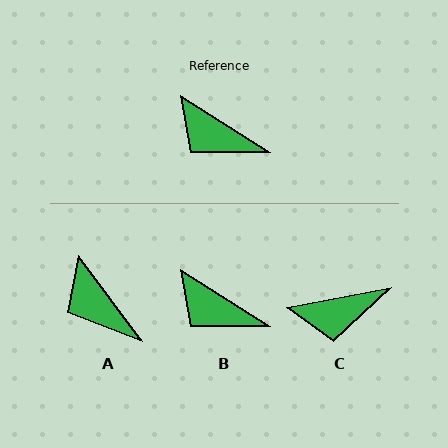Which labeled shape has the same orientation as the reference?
B.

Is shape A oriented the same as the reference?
No, it is off by about 21 degrees.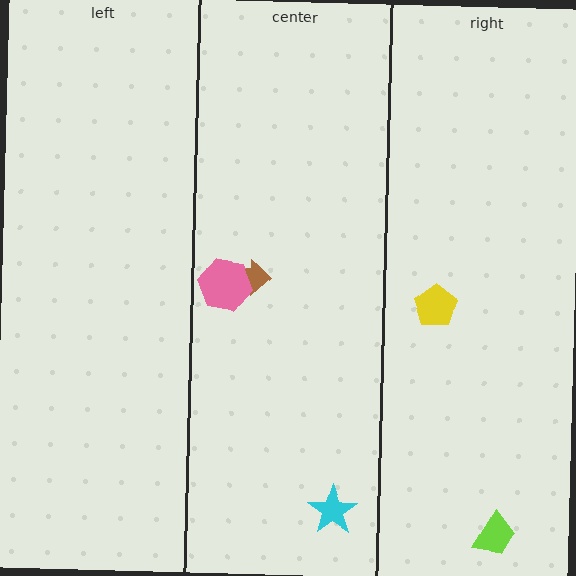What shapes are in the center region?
The brown arrow, the cyan star, the pink hexagon.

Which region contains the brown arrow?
The center region.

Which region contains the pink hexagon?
The center region.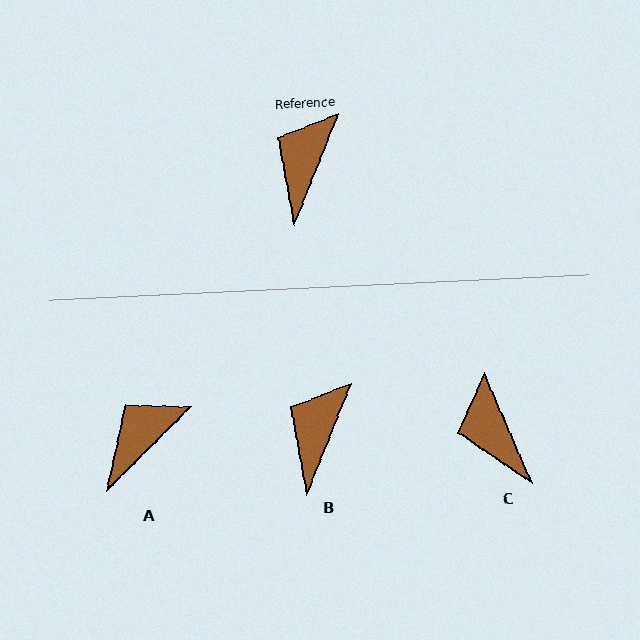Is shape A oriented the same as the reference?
No, it is off by about 23 degrees.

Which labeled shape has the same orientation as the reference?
B.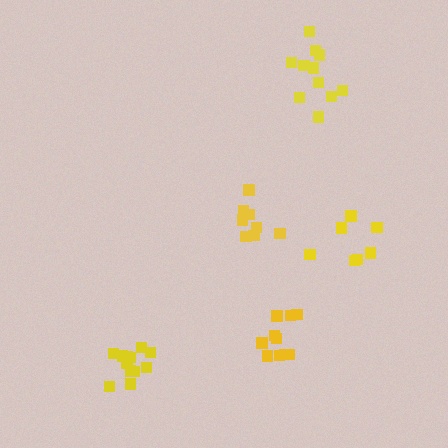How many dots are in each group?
Group 1: 11 dots, Group 2: 7 dots, Group 3: 8 dots, Group 4: 12 dots, Group 5: 10 dots (48 total).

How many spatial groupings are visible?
There are 5 spatial groupings.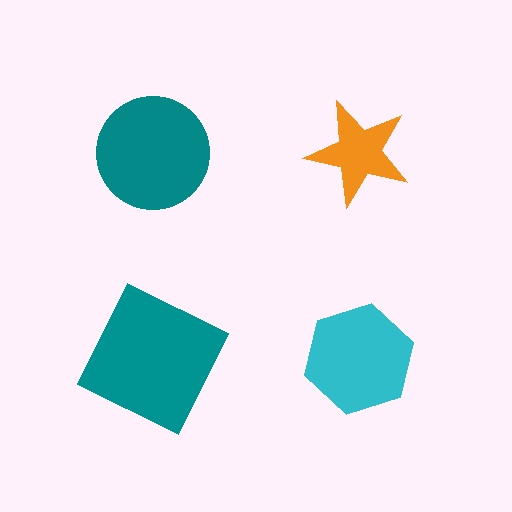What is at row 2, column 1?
A teal square.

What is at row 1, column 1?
A teal circle.